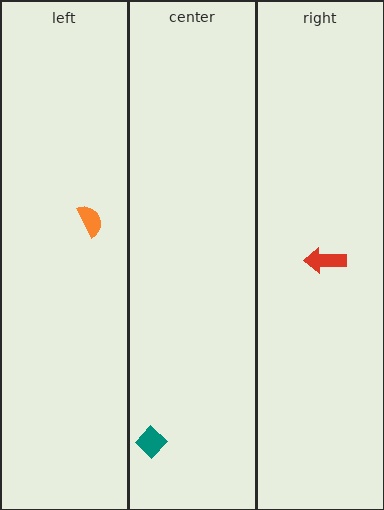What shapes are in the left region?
The orange semicircle.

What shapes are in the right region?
The red arrow.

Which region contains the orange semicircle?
The left region.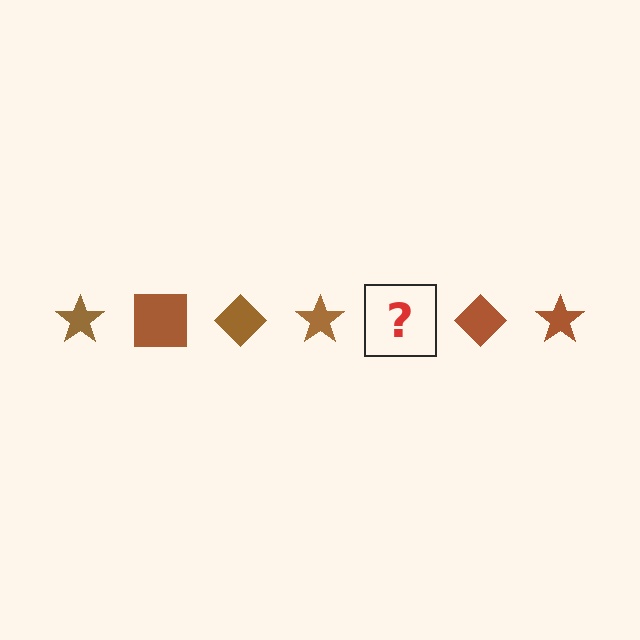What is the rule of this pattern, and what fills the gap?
The rule is that the pattern cycles through star, square, diamond shapes in brown. The gap should be filled with a brown square.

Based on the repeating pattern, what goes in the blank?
The blank should be a brown square.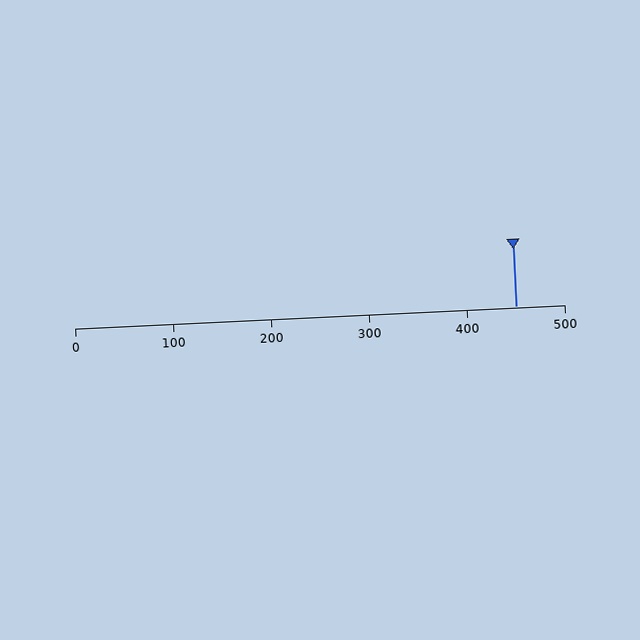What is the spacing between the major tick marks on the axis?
The major ticks are spaced 100 apart.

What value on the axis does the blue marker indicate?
The marker indicates approximately 450.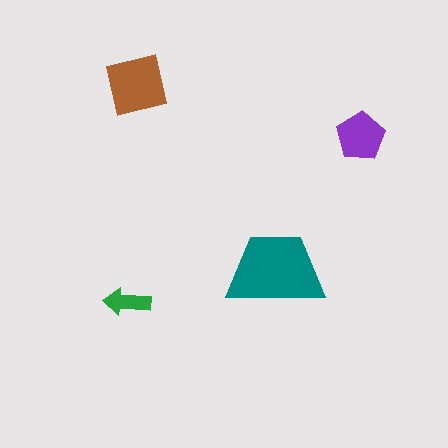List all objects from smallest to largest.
The green arrow, the purple pentagon, the brown square, the teal trapezoid.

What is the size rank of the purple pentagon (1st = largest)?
3rd.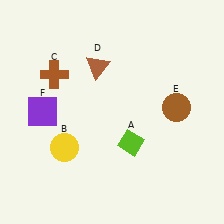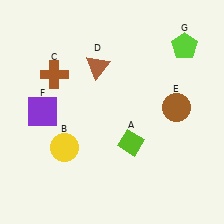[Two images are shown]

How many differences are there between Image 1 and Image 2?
There is 1 difference between the two images.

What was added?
A lime pentagon (G) was added in Image 2.